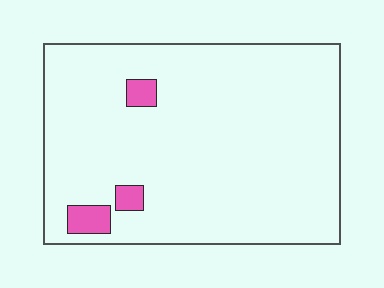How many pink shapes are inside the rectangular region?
3.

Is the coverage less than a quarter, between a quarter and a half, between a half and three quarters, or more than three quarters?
Less than a quarter.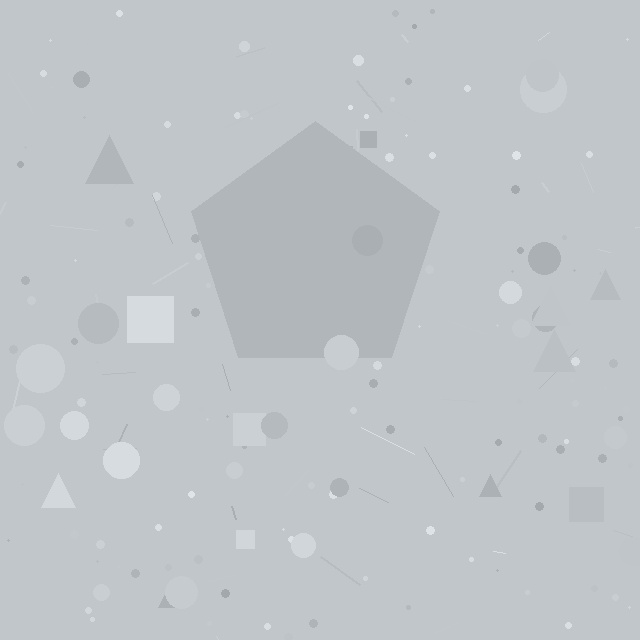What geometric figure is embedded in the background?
A pentagon is embedded in the background.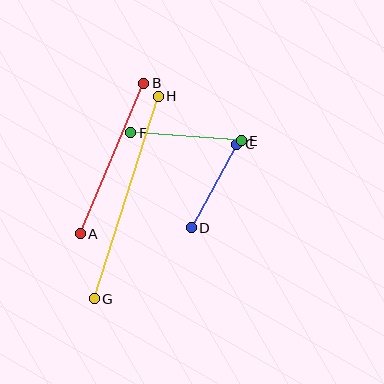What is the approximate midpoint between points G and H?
The midpoint is at approximately (126, 198) pixels.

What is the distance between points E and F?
The distance is approximately 111 pixels.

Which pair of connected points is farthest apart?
Points G and H are farthest apart.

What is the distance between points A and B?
The distance is approximately 164 pixels.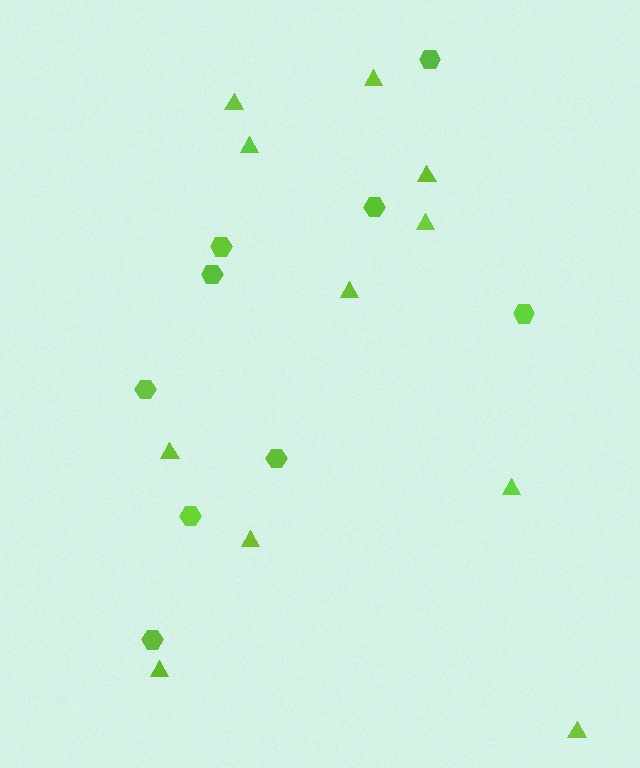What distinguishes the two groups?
There are 2 groups: one group of triangles (11) and one group of hexagons (9).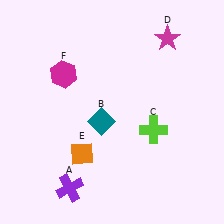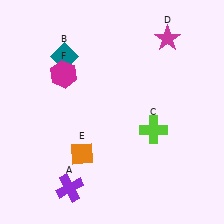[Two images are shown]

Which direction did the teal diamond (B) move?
The teal diamond (B) moved up.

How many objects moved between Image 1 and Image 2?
1 object moved between the two images.